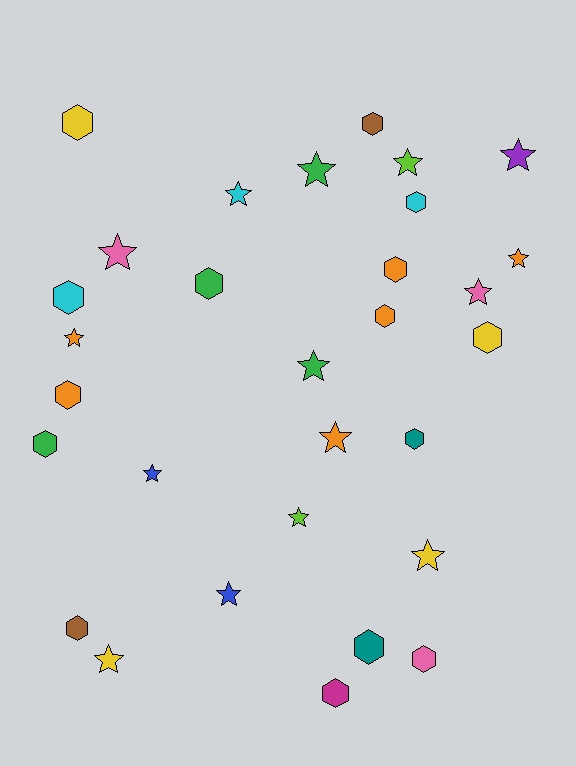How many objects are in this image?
There are 30 objects.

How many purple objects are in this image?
There is 1 purple object.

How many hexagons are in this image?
There are 15 hexagons.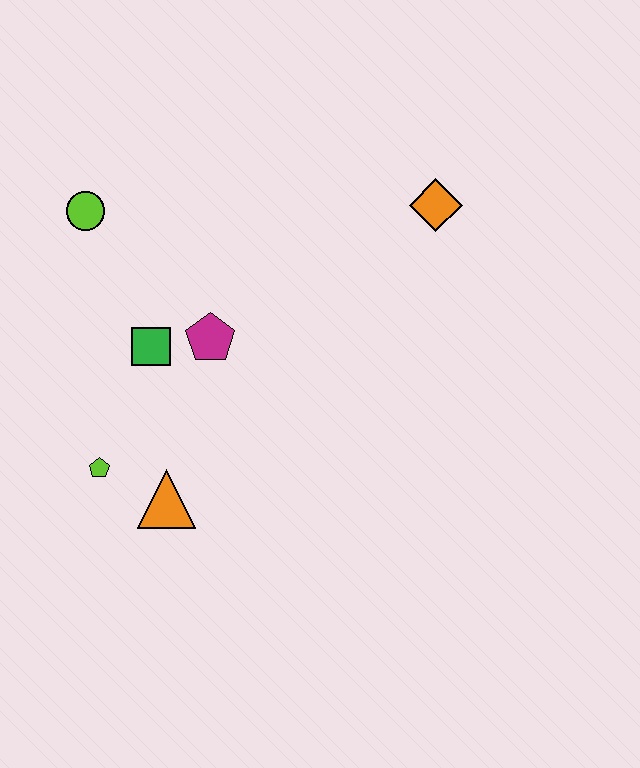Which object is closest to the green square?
The magenta pentagon is closest to the green square.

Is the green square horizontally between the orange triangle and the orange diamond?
No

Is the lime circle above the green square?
Yes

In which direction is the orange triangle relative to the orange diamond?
The orange triangle is below the orange diamond.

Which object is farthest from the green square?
The orange diamond is farthest from the green square.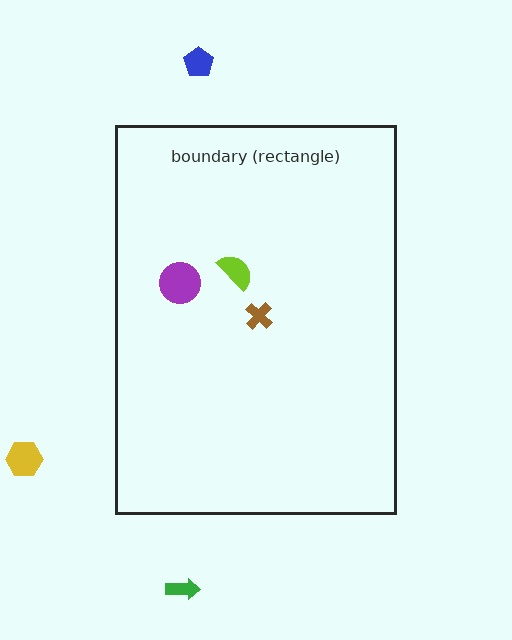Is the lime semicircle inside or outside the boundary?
Inside.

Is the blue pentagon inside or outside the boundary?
Outside.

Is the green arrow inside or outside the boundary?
Outside.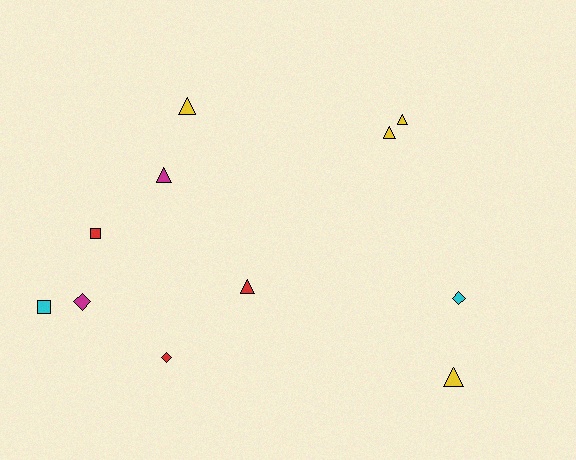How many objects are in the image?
There are 11 objects.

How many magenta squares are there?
There are no magenta squares.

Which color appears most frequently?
Yellow, with 4 objects.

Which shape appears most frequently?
Triangle, with 6 objects.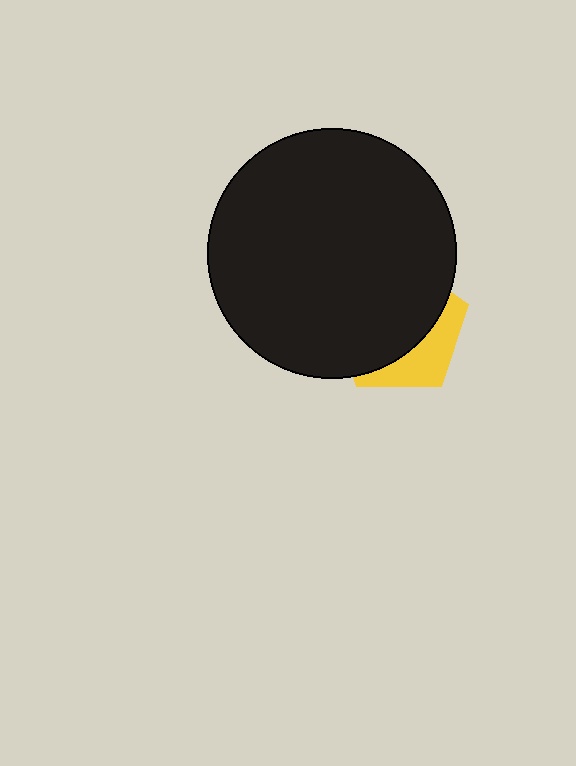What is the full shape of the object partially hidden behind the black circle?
The partially hidden object is a yellow pentagon.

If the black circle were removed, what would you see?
You would see the complete yellow pentagon.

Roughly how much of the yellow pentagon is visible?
A small part of it is visible (roughly 32%).